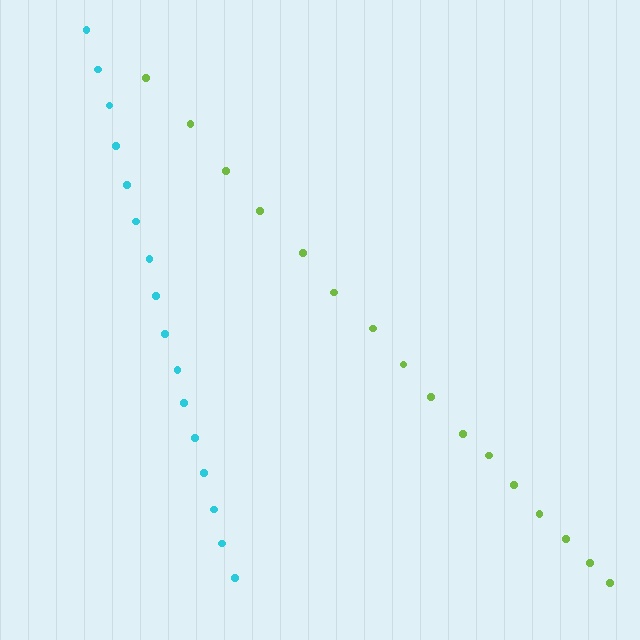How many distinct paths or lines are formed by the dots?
There are 2 distinct paths.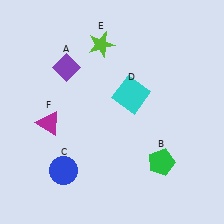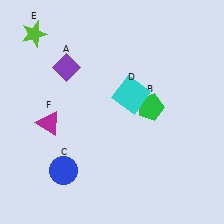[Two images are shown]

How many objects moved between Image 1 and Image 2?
2 objects moved between the two images.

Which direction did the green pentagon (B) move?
The green pentagon (B) moved up.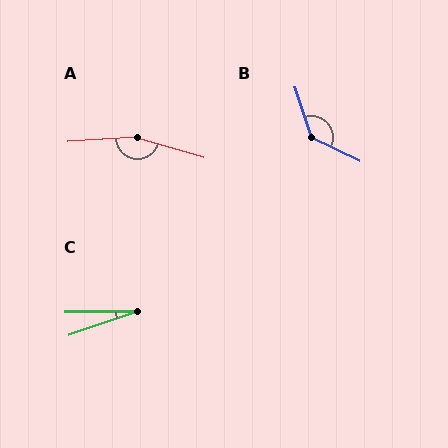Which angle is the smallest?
C, at approximately 19 degrees.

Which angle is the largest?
A, at approximately 160 degrees.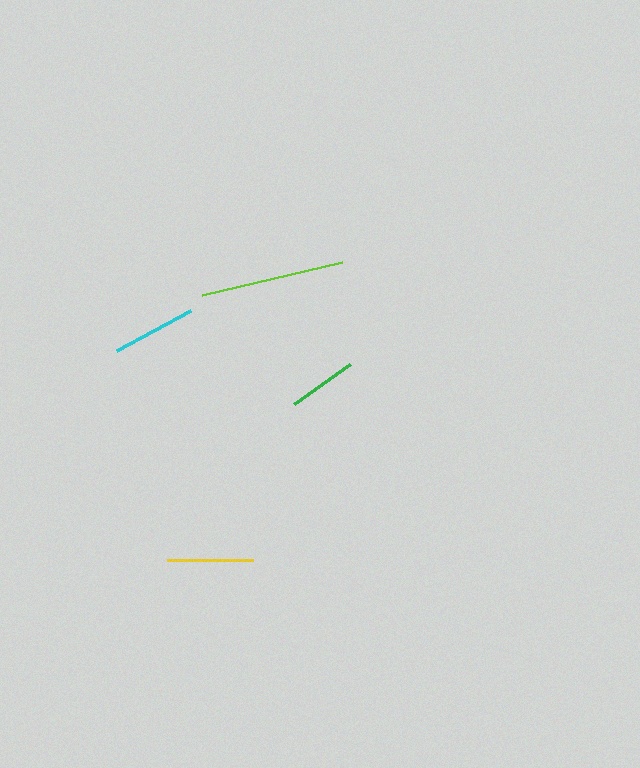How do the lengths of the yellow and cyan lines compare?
The yellow and cyan lines are approximately the same length.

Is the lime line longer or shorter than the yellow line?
The lime line is longer than the yellow line.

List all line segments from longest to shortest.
From longest to shortest: lime, yellow, cyan, green.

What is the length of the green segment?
The green segment is approximately 69 pixels long.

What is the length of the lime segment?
The lime segment is approximately 143 pixels long.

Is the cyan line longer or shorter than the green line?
The cyan line is longer than the green line.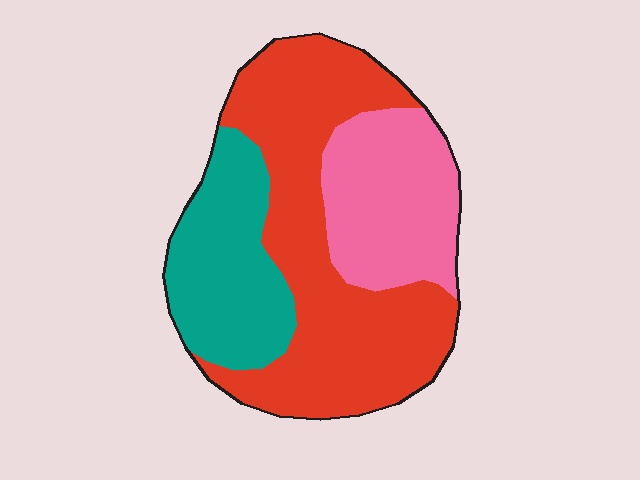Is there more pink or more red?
Red.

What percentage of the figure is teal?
Teal takes up about one quarter (1/4) of the figure.